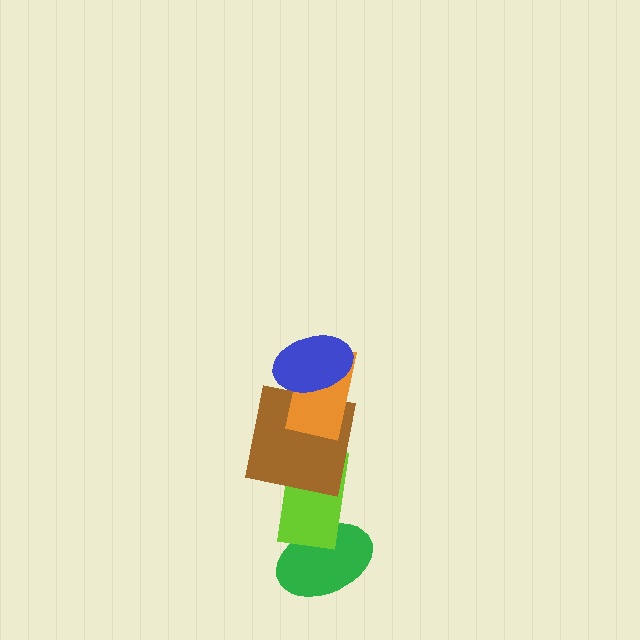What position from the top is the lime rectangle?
The lime rectangle is 4th from the top.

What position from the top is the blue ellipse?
The blue ellipse is 1st from the top.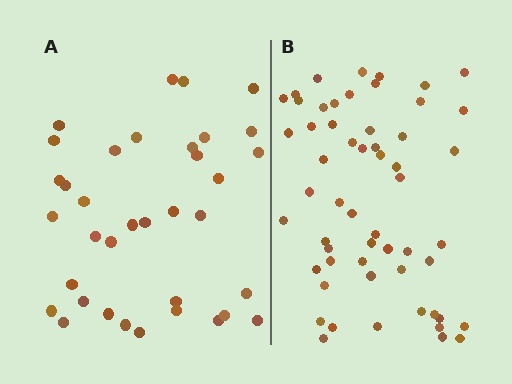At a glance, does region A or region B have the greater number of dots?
Region B (the right region) has more dots.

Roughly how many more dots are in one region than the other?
Region B has approximately 20 more dots than region A.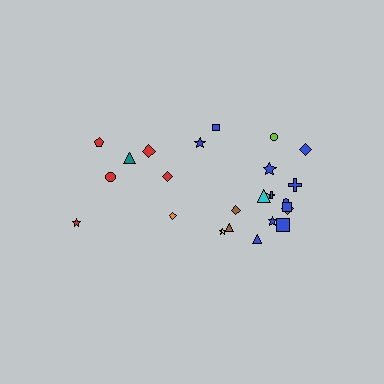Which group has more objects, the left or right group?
The right group.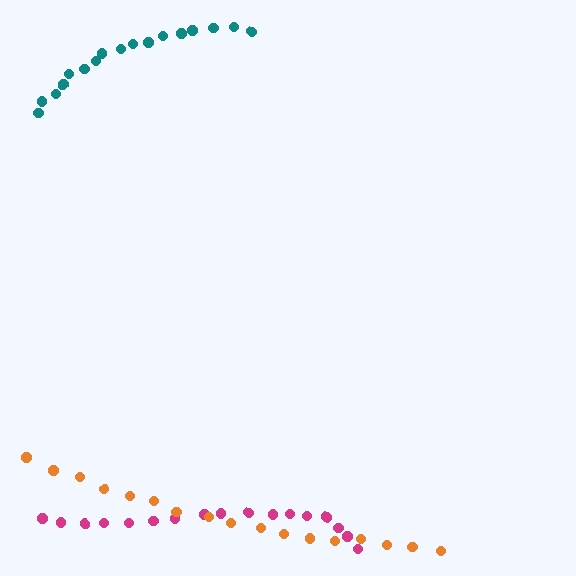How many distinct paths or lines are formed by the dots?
There are 3 distinct paths.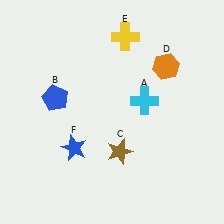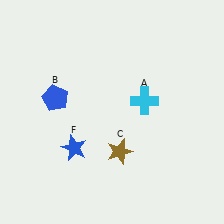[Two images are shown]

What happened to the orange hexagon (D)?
The orange hexagon (D) was removed in Image 2. It was in the top-right area of Image 1.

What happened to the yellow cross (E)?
The yellow cross (E) was removed in Image 2. It was in the top-right area of Image 1.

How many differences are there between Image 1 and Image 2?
There are 2 differences between the two images.